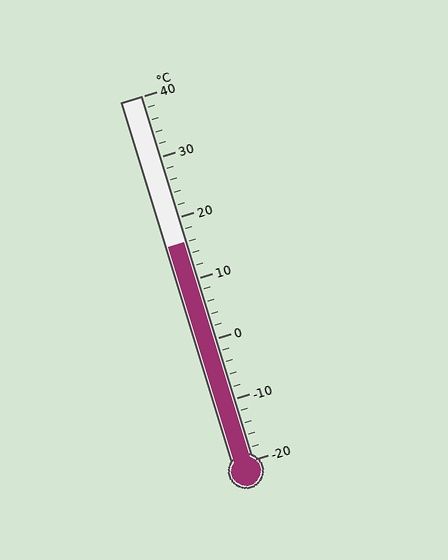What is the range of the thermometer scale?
The thermometer scale ranges from -20°C to 40°C.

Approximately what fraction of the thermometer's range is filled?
The thermometer is filled to approximately 60% of its range.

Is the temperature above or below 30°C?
The temperature is below 30°C.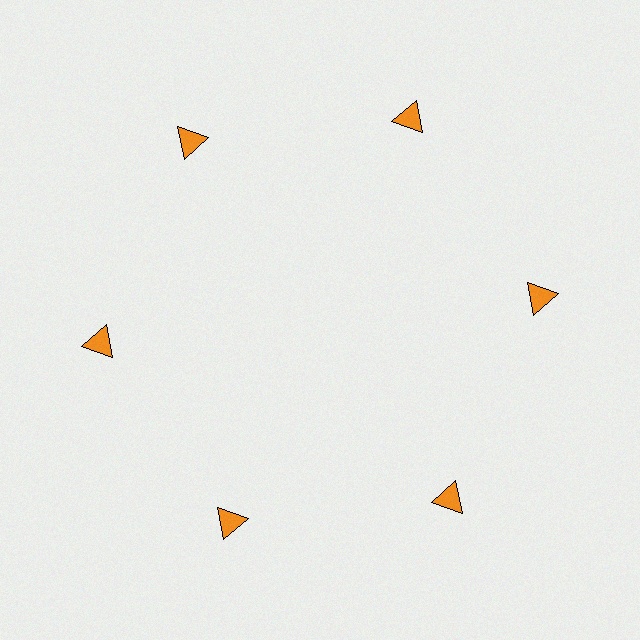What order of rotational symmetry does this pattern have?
This pattern has 6-fold rotational symmetry.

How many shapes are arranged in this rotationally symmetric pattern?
There are 6 shapes, arranged in 6 groups of 1.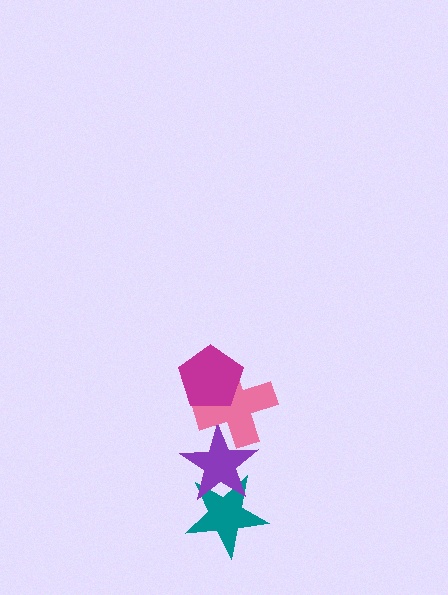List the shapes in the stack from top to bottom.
From top to bottom: the magenta pentagon, the pink cross, the purple star, the teal star.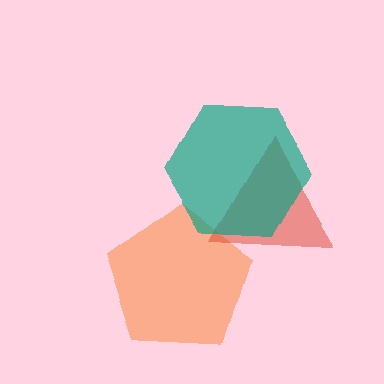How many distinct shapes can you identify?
There are 3 distinct shapes: an orange pentagon, a red triangle, a teal hexagon.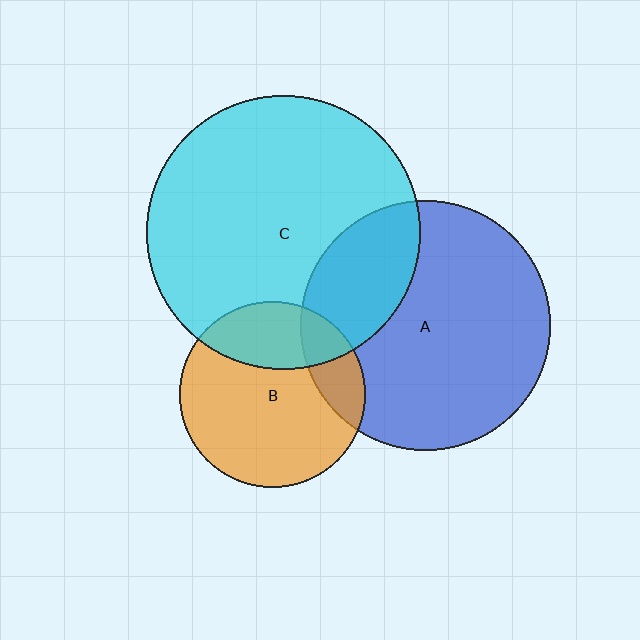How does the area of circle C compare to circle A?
Approximately 1.2 times.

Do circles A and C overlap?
Yes.